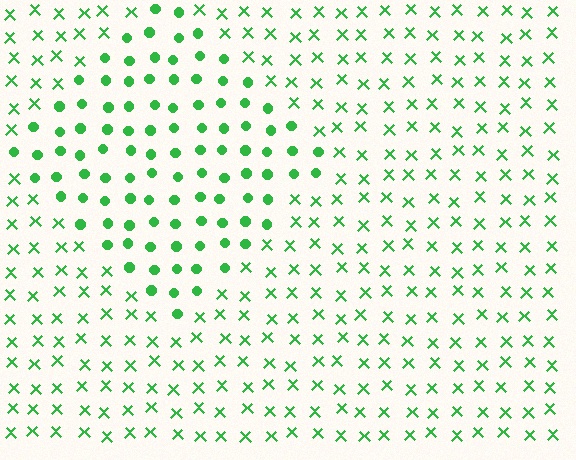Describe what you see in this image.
The image is filled with small green elements arranged in a uniform grid. A diamond-shaped region contains circles, while the surrounding area contains X marks. The boundary is defined purely by the change in element shape.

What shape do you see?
I see a diamond.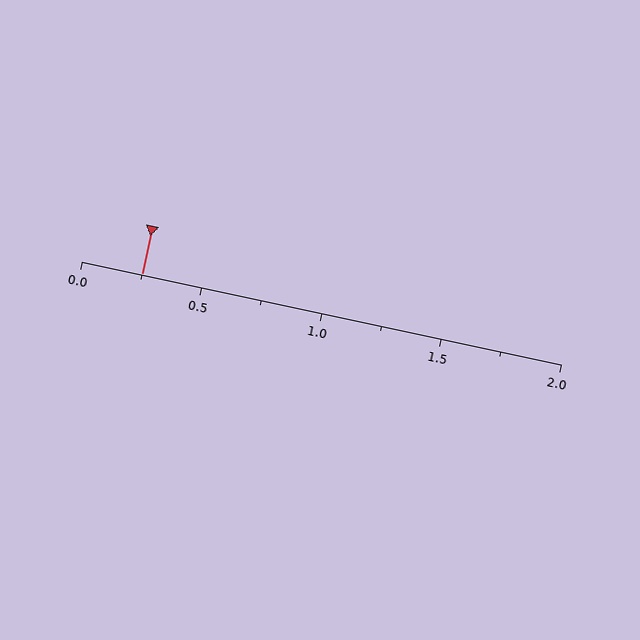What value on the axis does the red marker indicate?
The marker indicates approximately 0.25.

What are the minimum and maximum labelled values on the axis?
The axis runs from 0.0 to 2.0.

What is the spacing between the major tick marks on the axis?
The major ticks are spaced 0.5 apart.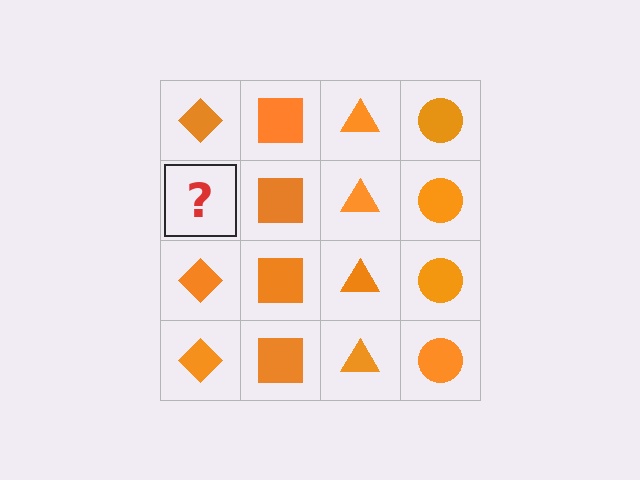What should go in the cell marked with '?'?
The missing cell should contain an orange diamond.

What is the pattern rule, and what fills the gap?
The rule is that each column has a consistent shape. The gap should be filled with an orange diamond.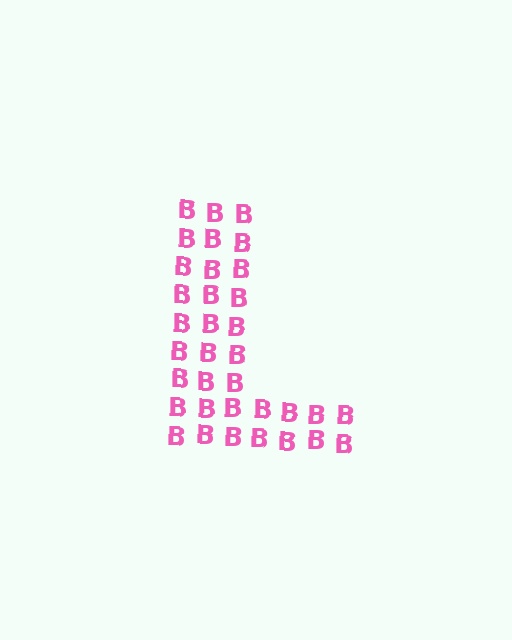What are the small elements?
The small elements are letter B's.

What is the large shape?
The large shape is the letter L.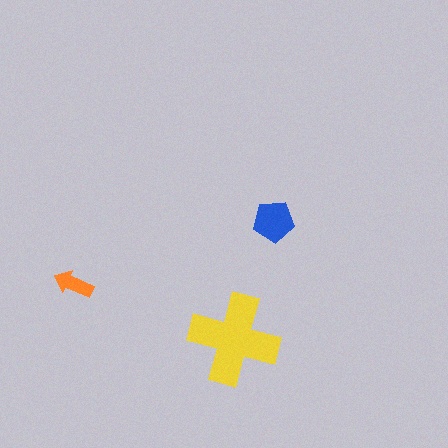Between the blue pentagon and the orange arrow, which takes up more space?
The blue pentagon.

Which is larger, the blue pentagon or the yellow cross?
The yellow cross.